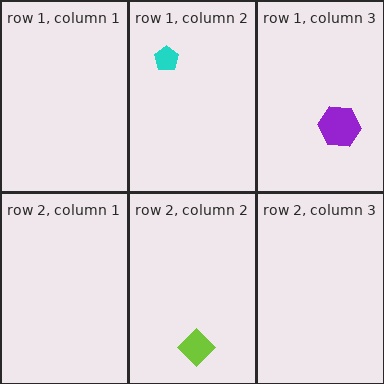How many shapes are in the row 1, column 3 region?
1.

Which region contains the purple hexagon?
The row 1, column 3 region.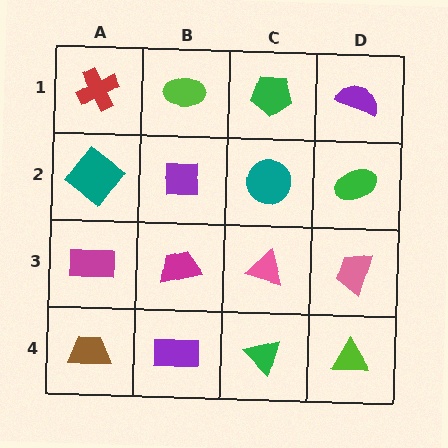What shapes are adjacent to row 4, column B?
A magenta trapezoid (row 3, column B), a brown trapezoid (row 4, column A), a green triangle (row 4, column C).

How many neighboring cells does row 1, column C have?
3.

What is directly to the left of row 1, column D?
A green pentagon.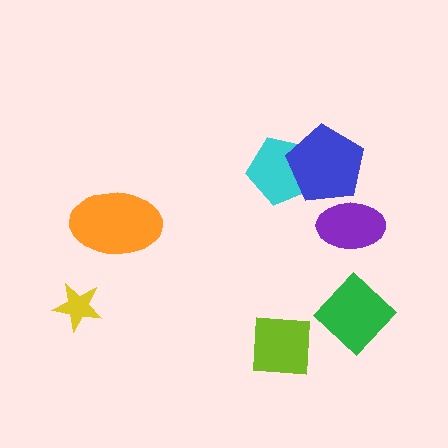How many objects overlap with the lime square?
0 objects overlap with the lime square.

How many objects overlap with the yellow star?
0 objects overlap with the yellow star.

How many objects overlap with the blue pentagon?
2 objects overlap with the blue pentagon.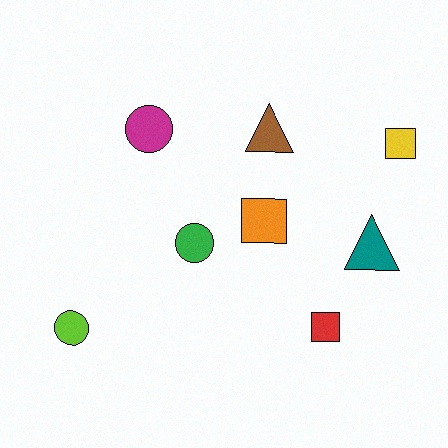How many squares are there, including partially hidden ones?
There are 3 squares.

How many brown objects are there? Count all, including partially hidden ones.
There is 1 brown object.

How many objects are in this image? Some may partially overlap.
There are 8 objects.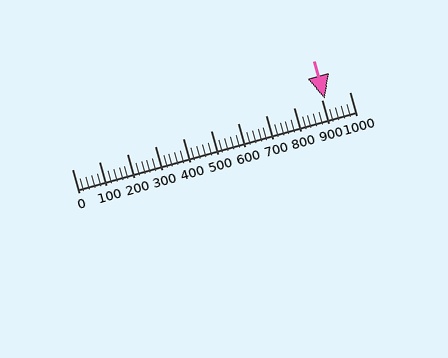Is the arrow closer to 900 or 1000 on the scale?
The arrow is closer to 900.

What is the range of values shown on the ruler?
The ruler shows values from 0 to 1000.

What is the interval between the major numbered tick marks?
The major tick marks are spaced 100 units apart.